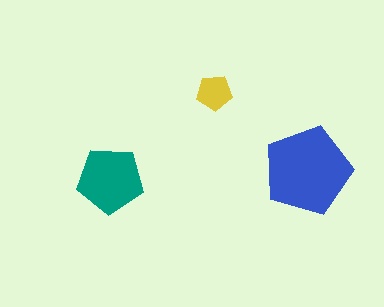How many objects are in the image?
There are 3 objects in the image.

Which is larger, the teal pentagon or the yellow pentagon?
The teal one.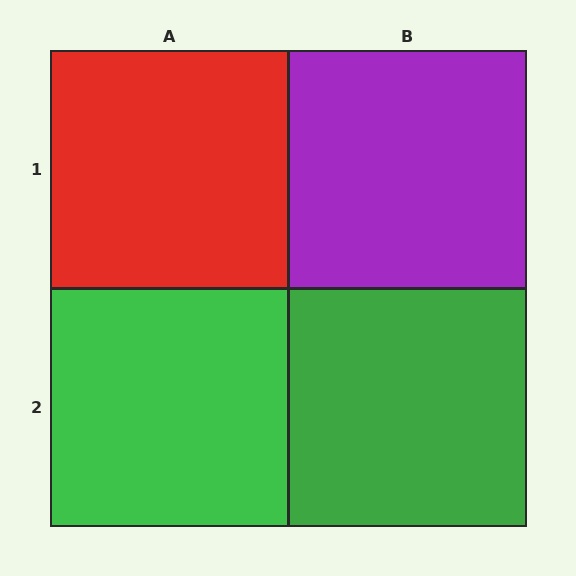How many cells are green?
2 cells are green.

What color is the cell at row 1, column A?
Red.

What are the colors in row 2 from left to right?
Green, green.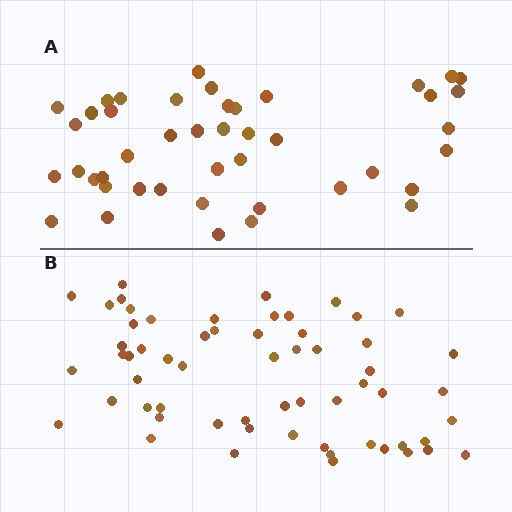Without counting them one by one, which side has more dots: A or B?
Region B (the bottom region) has more dots.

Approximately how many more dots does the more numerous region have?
Region B has approximately 15 more dots than region A.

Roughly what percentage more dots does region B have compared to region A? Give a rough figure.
About 35% more.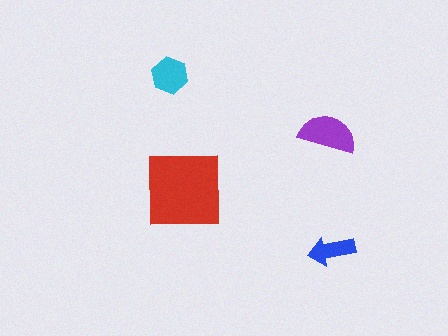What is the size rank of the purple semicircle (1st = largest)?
2nd.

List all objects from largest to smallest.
The red square, the purple semicircle, the cyan hexagon, the blue arrow.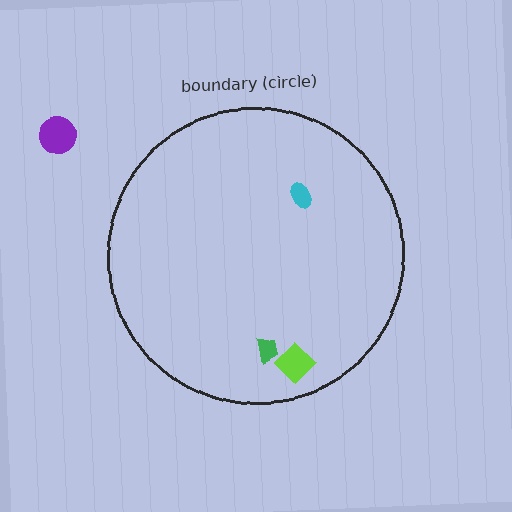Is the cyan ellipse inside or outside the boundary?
Inside.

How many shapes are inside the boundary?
3 inside, 1 outside.